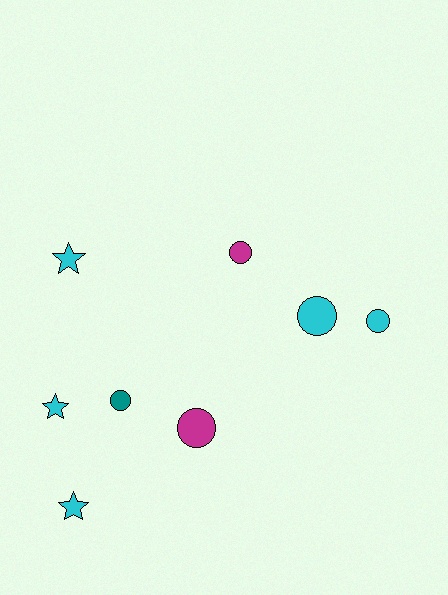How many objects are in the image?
There are 8 objects.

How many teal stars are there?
There are no teal stars.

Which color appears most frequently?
Cyan, with 5 objects.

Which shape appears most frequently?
Circle, with 5 objects.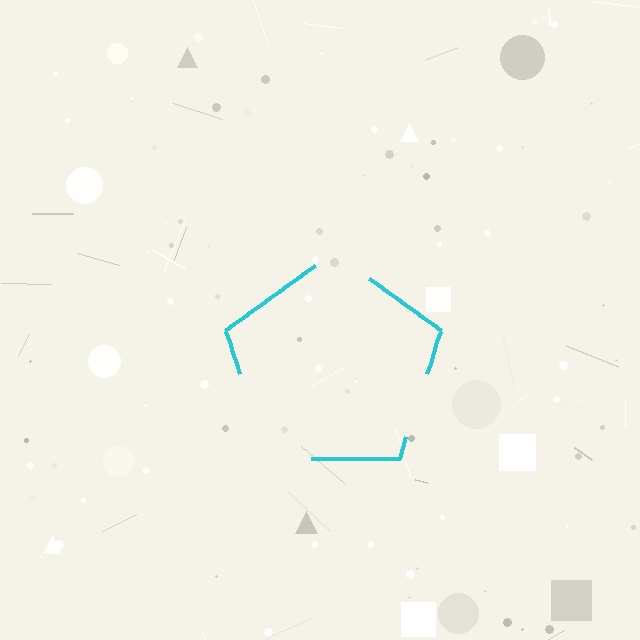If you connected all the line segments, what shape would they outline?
They would outline a pentagon.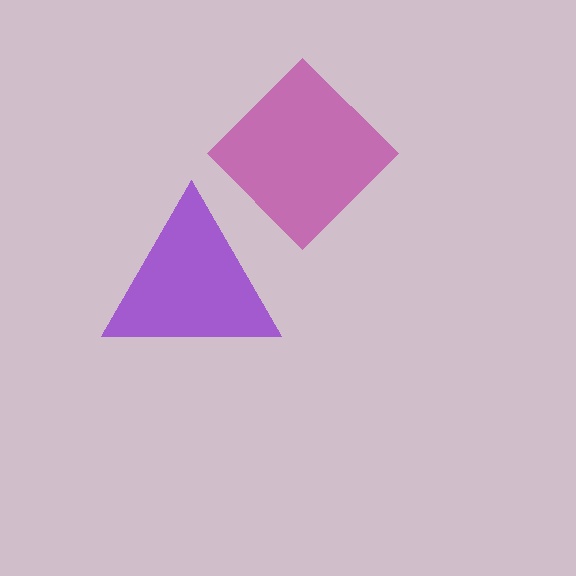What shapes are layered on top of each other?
The layered shapes are: a magenta diamond, a purple triangle.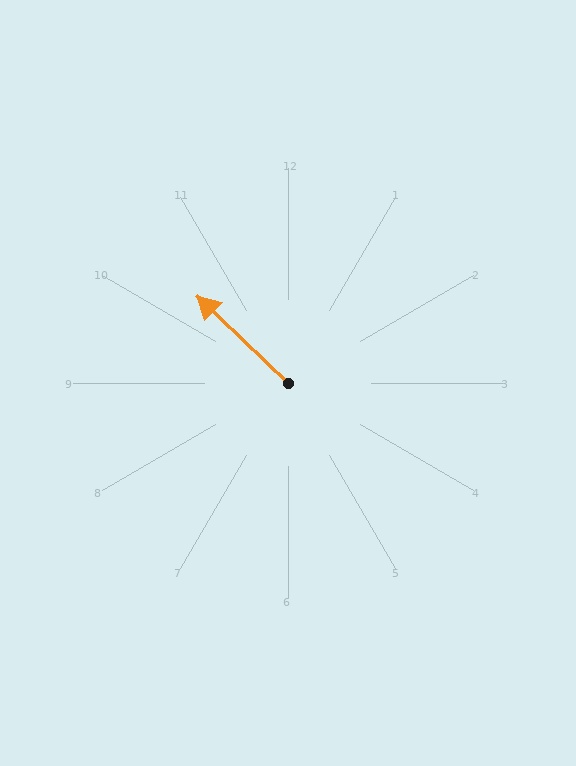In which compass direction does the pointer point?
Northwest.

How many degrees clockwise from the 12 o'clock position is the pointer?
Approximately 314 degrees.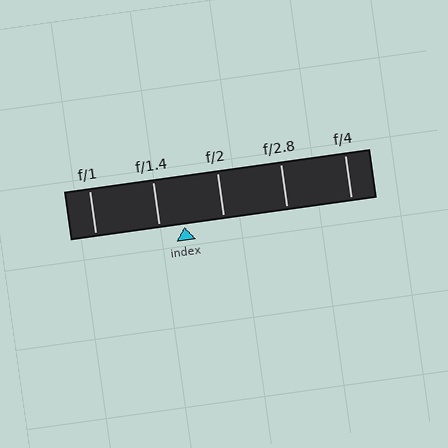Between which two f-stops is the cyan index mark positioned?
The index mark is between f/1.4 and f/2.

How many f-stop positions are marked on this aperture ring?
There are 5 f-stop positions marked.